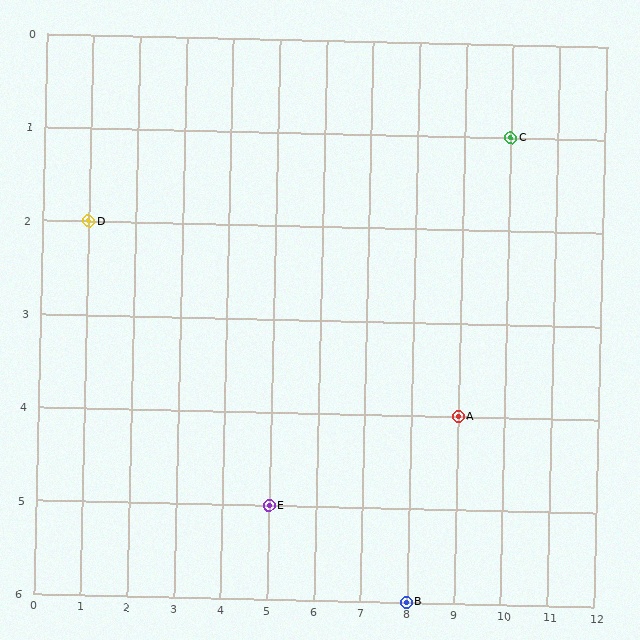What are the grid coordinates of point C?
Point C is at grid coordinates (10, 1).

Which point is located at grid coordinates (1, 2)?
Point D is at (1, 2).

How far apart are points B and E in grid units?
Points B and E are 3 columns and 1 row apart (about 3.2 grid units diagonally).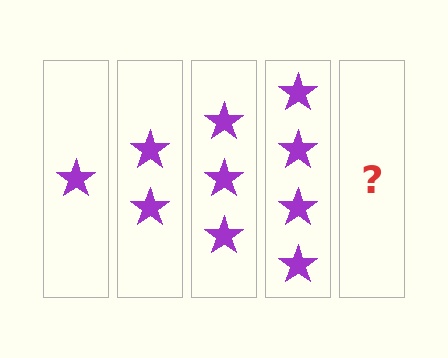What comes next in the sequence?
The next element should be 5 stars.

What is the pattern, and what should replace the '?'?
The pattern is that each step adds one more star. The '?' should be 5 stars.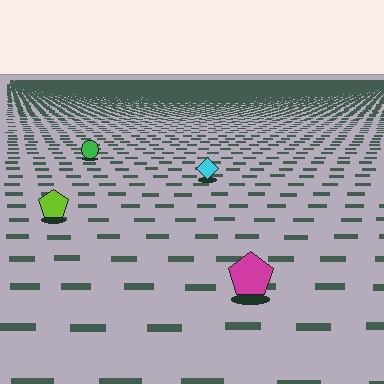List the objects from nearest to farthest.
From nearest to farthest: the magenta pentagon, the lime pentagon, the cyan diamond, the green circle.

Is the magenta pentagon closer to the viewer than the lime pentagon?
Yes. The magenta pentagon is closer — you can tell from the texture gradient: the ground texture is coarser near it.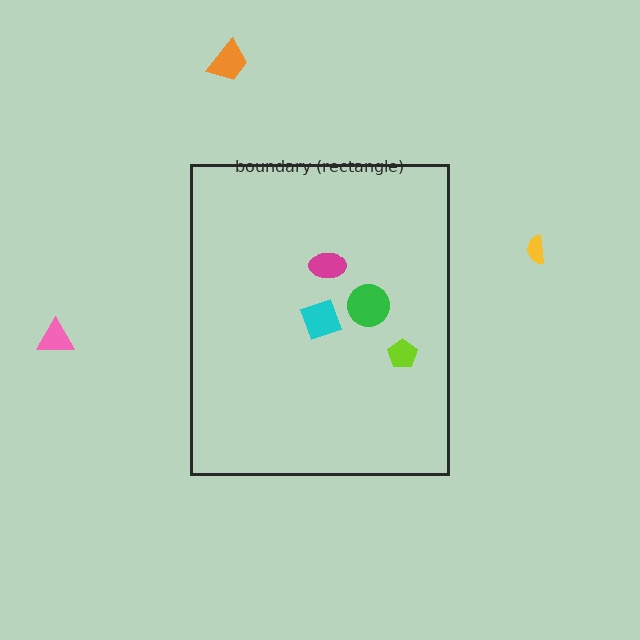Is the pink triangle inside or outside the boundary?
Outside.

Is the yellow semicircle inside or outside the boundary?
Outside.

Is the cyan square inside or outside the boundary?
Inside.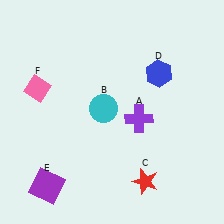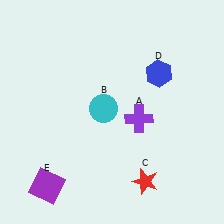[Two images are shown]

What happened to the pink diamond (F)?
The pink diamond (F) was removed in Image 2. It was in the top-left area of Image 1.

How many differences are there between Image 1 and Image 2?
There is 1 difference between the two images.